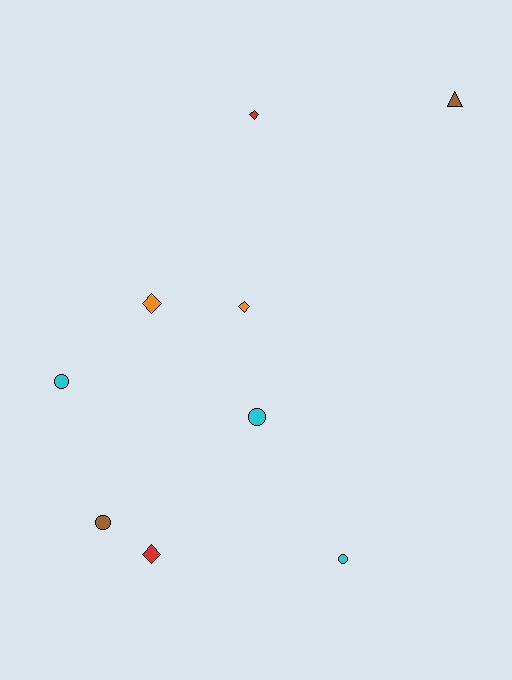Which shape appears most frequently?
Diamond, with 4 objects.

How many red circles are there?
There are no red circles.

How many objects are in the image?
There are 9 objects.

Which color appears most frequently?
Cyan, with 3 objects.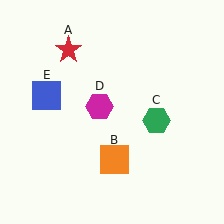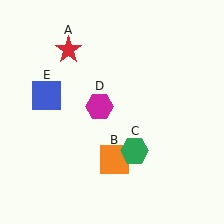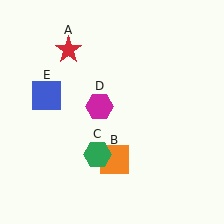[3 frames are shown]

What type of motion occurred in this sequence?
The green hexagon (object C) rotated clockwise around the center of the scene.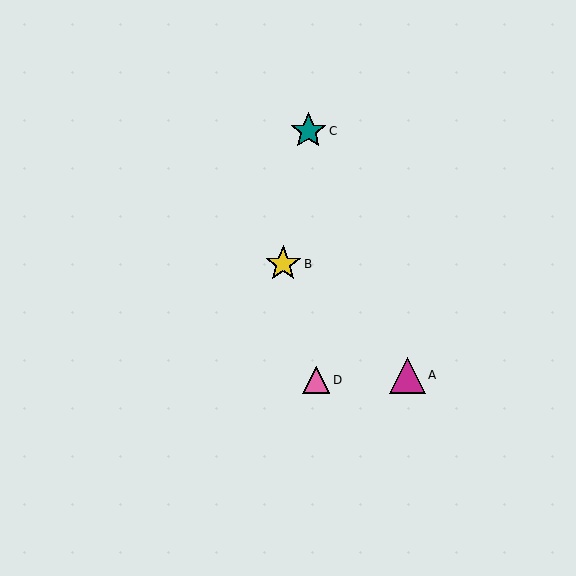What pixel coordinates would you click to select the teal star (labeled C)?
Click at (308, 131) to select the teal star C.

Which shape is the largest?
The teal star (labeled C) is the largest.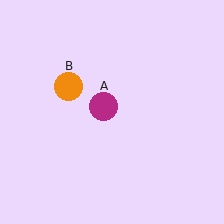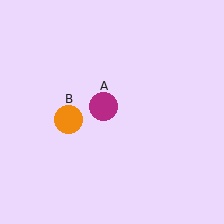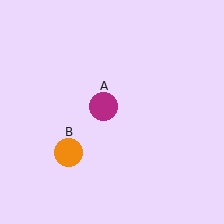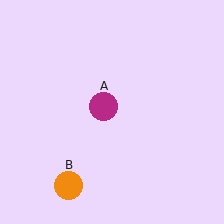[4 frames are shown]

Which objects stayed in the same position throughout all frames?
Magenta circle (object A) remained stationary.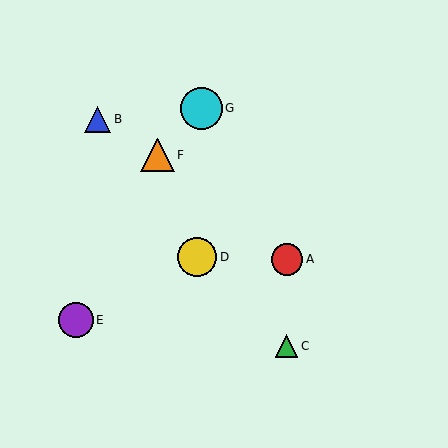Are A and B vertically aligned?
No, A is at x≈287 and B is at x≈98.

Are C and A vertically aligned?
Yes, both are at x≈287.